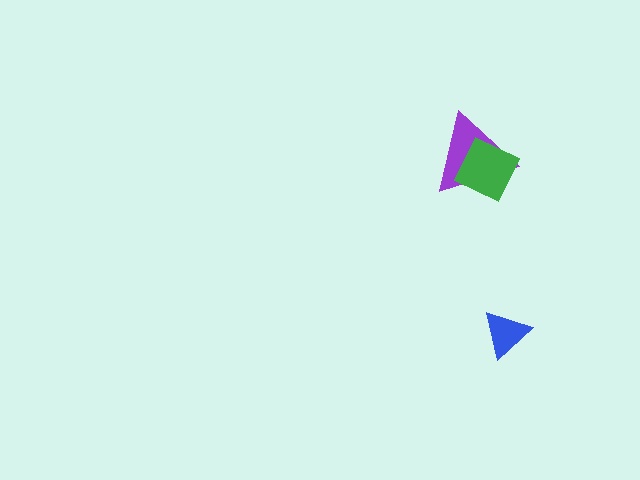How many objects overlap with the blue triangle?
0 objects overlap with the blue triangle.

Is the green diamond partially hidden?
No, no other shape covers it.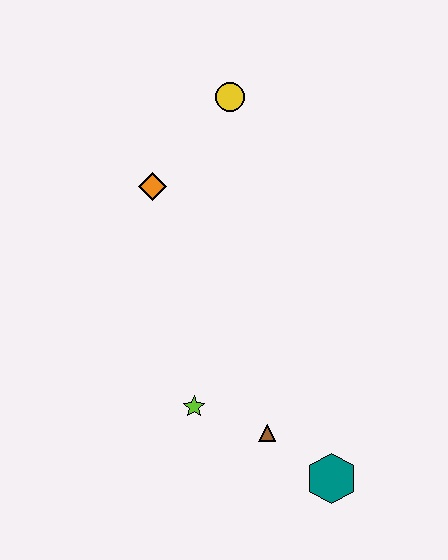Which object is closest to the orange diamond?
The yellow circle is closest to the orange diamond.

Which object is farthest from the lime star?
The yellow circle is farthest from the lime star.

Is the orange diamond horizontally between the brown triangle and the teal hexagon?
No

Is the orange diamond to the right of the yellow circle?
No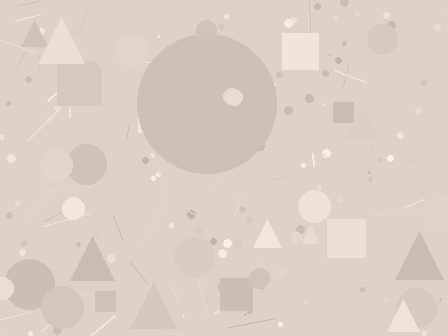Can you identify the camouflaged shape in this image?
The camouflaged shape is a circle.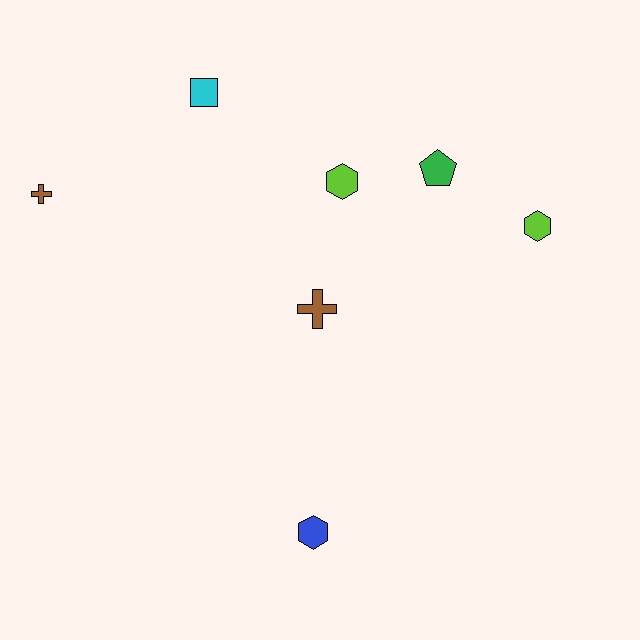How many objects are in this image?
There are 7 objects.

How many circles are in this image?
There are no circles.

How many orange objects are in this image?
There are no orange objects.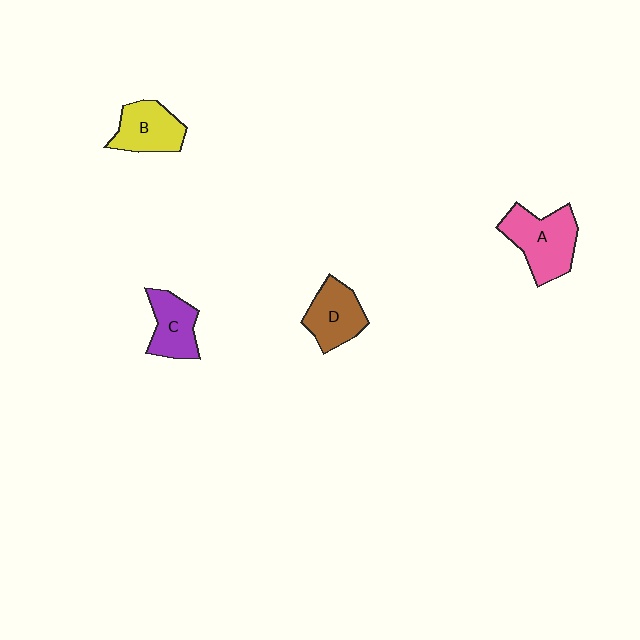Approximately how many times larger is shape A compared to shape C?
Approximately 1.4 times.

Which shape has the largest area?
Shape A (pink).